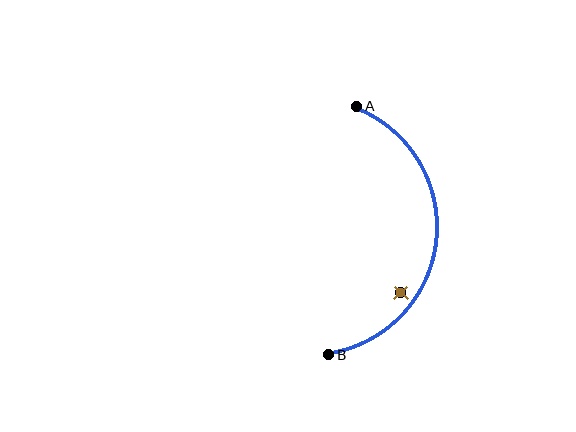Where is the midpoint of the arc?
The arc midpoint is the point on the curve farthest from the straight line joining A and B. It sits to the right of that line.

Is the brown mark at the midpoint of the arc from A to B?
No — the brown mark does not lie on the arc at all. It sits slightly inside the curve.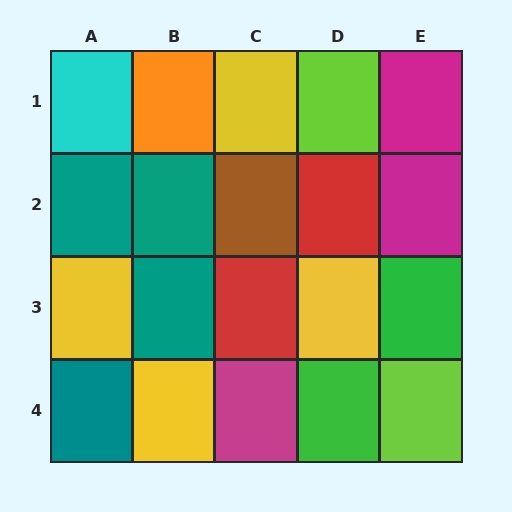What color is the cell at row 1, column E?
Magenta.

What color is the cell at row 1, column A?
Cyan.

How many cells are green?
2 cells are green.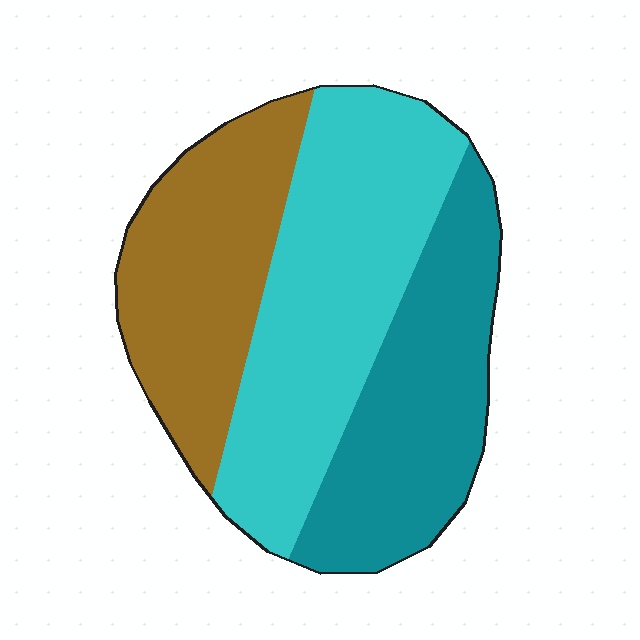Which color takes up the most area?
Cyan, at roughly 40%.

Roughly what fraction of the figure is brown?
Brown covers roughly 30% of the figure.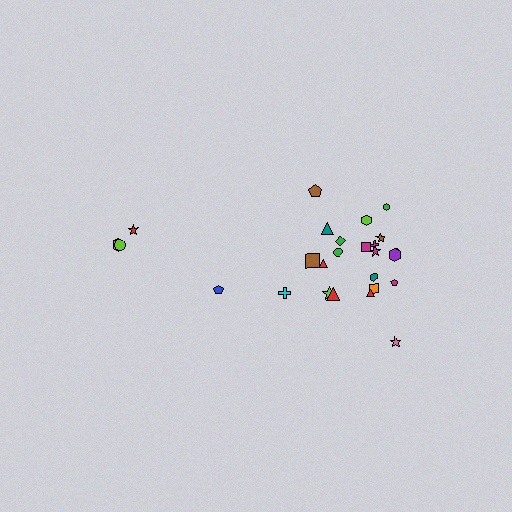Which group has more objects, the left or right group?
The right group.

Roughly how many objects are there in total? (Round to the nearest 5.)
Roughly 25 objects in total.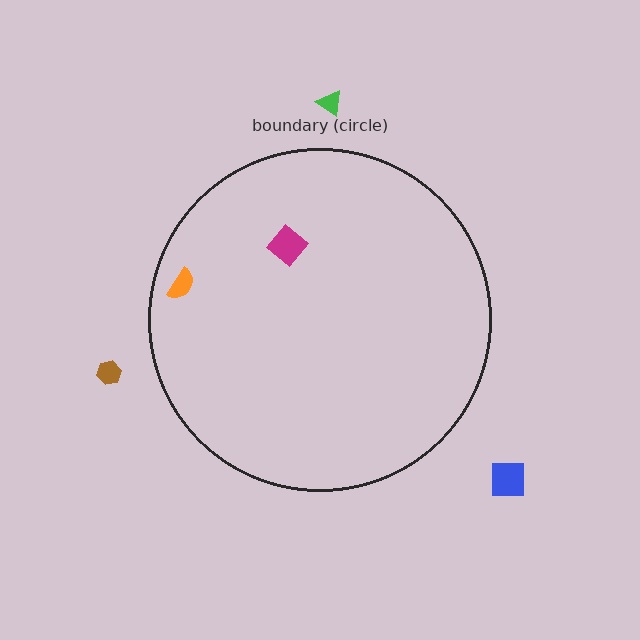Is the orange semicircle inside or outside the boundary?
Inside.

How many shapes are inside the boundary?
2 inside, 3 outside.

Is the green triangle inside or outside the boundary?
Outside.